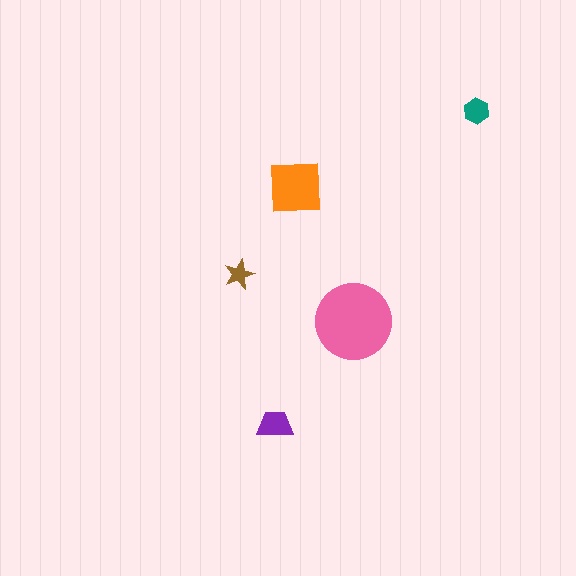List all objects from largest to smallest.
The pink circle, the orange square, the purple trapezoid, the teal hexagon, the brown star.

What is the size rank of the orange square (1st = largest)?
2nd.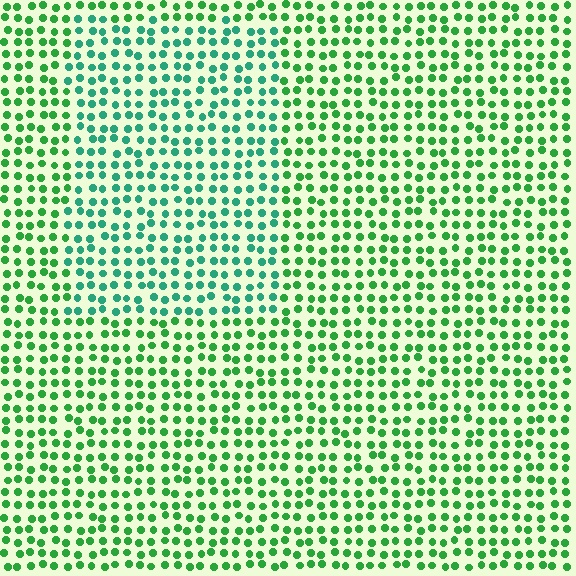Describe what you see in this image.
The image is filled with small green elements in a uniform arrangement. A rectangle-shaped region is visible where the elements are tinted to a slightly different hue, forming a subtle color boundary.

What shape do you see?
I see a rectangle.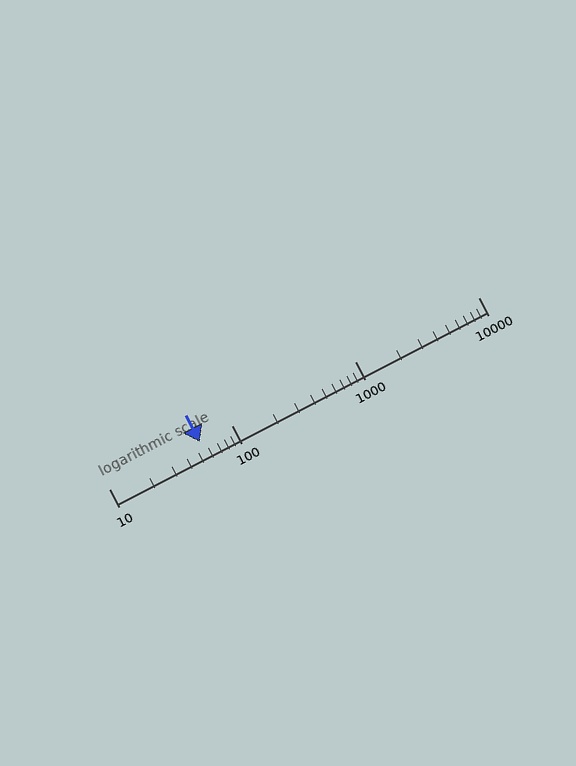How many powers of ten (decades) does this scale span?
The scale spans 3 decades, from 10 to 10000.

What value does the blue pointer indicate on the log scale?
The pointer indicates approximately 55.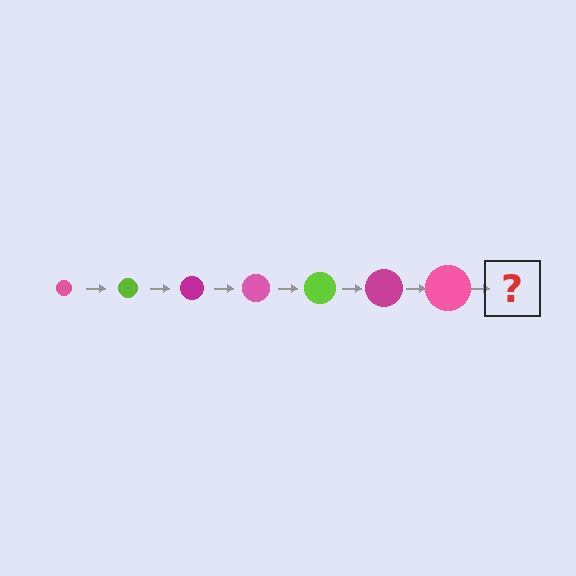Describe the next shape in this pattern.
It should be a lime circle, larger than the previous one.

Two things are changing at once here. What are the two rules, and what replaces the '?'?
The two rules are that the circle grows larger each step and the color cycles through pink, lime, and magenta. The '?' should be a lime circle, larger than the previous one.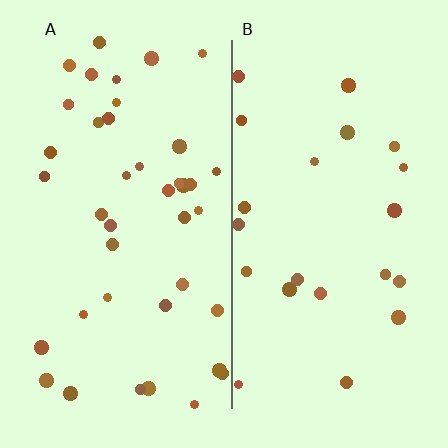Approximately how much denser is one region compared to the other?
Approximately 1.8× — region A over region B.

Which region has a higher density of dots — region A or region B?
A (the left).